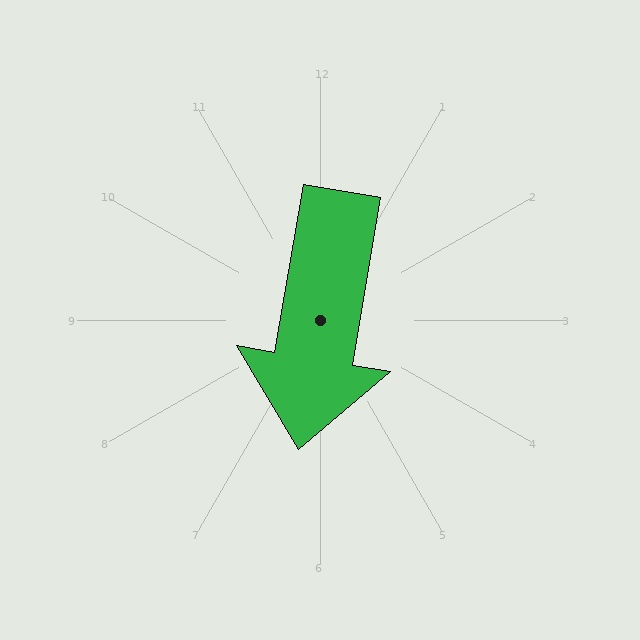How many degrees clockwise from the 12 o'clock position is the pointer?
Approximately 190 degrees.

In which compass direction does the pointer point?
South.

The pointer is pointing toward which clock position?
Roughly 6 o'clock.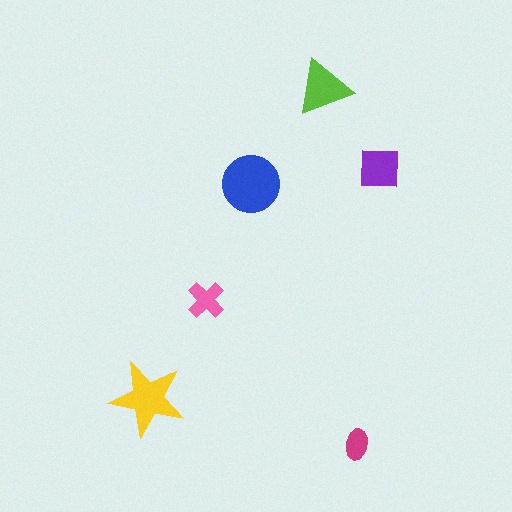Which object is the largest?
The blue circle.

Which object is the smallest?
The magenta ellipse.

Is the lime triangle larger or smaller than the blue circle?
Smaller.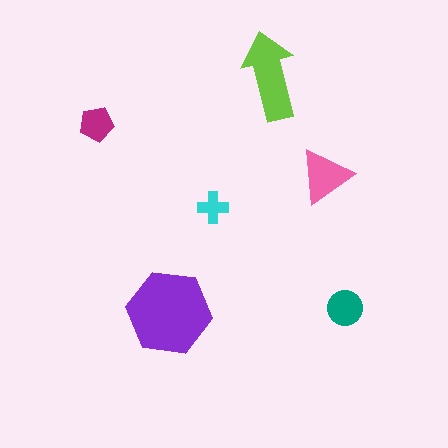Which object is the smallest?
The cyan cross.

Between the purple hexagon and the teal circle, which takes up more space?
The purple hexagon.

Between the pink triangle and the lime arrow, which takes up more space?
The lime arrow.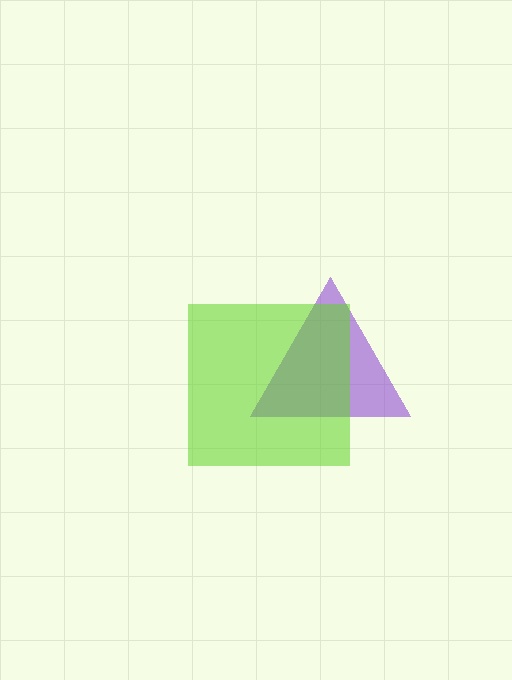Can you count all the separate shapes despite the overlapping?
Yes, there are 2 separate shapes.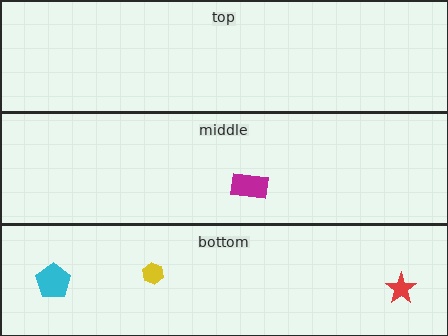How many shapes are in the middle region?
1.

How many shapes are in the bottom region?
3.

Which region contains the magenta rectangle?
The middle region.